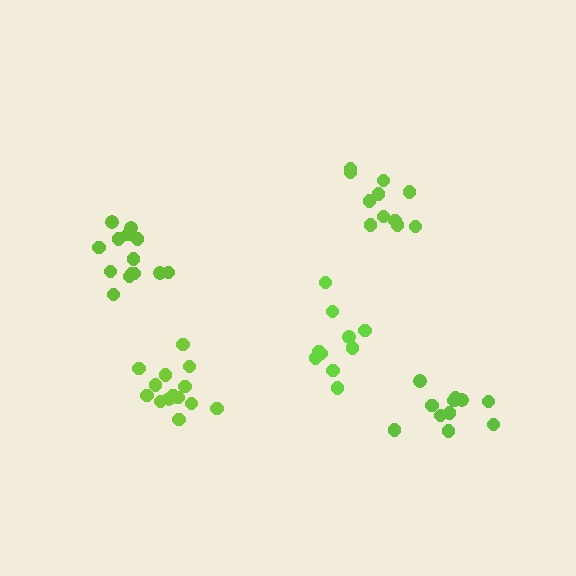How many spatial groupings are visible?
There are 5 spatial groupings.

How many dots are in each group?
Group 1: 10 dots, Group 2: 11 dots, Group 3: 11 dots, Group 4: 14 dots, Group 5: 14 dots (60 total).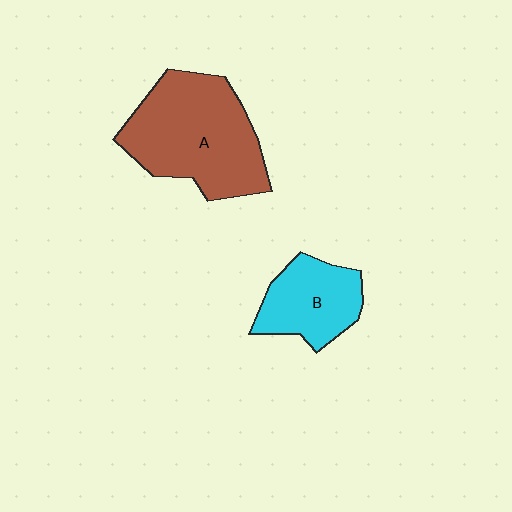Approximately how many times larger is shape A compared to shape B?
Approximately 1.8 times.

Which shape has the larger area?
Shape A (brown).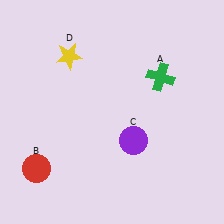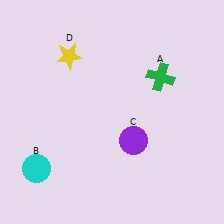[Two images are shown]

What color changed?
The circle (B) changed from red in Image 1 to cyan in Image 2.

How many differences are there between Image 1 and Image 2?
There is 1 difference between the two images.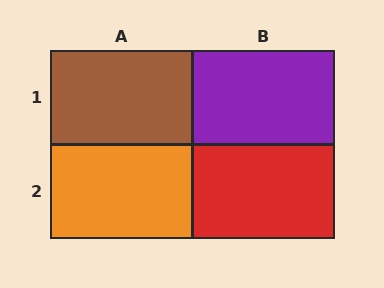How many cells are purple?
1 cell is purple.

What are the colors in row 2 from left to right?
Orange, red.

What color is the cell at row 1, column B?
Purple.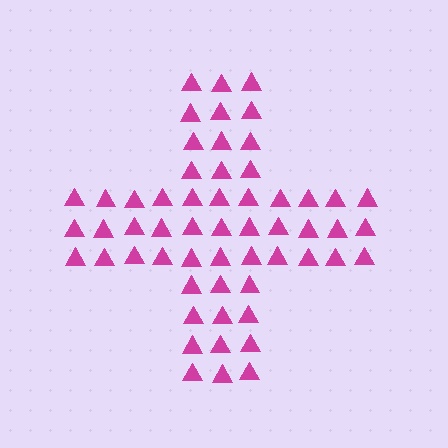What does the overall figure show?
The overall figure shows a cross.